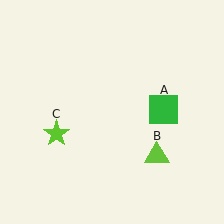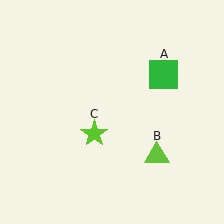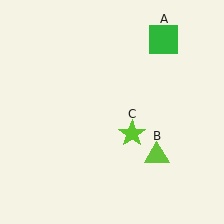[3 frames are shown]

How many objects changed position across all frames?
2 objects changed position: green square (object A), lime star (object C).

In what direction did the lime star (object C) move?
The lime star (object C) moved right.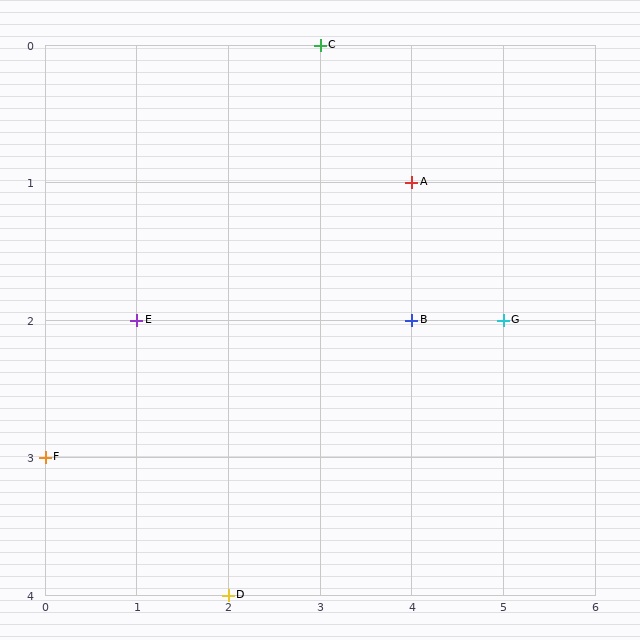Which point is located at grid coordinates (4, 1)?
Point A is at (4, 1).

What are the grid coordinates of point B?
Point B is at grid coordinates (4, 2).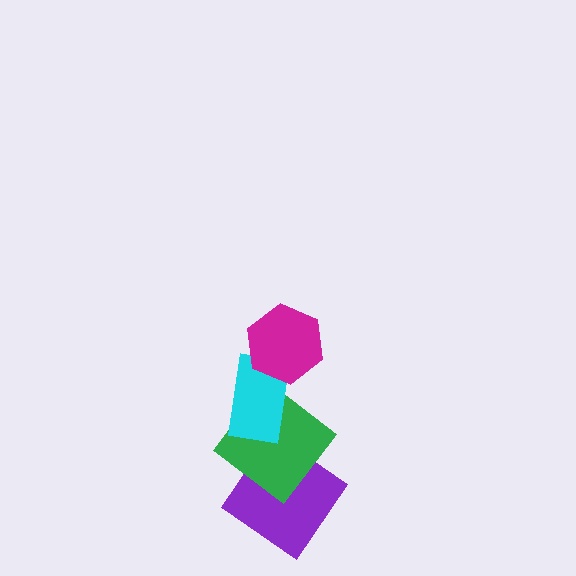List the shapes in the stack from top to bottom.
From top to bottom: the magenta hexagon, the cyan rectangle, the green diamond, the purple diamond.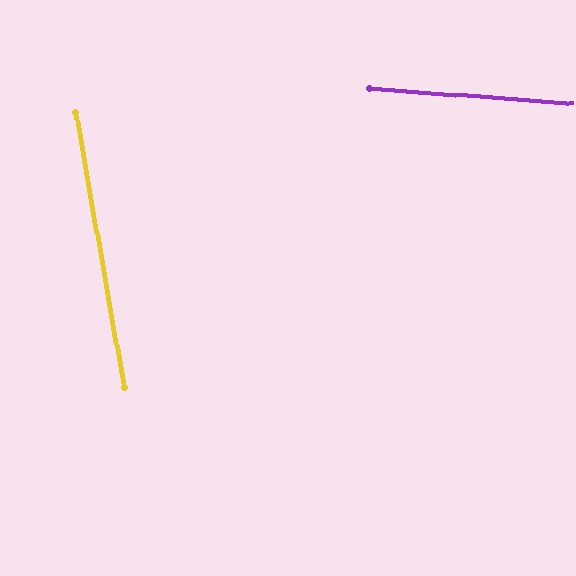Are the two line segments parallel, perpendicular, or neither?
Neither parallel nor perpendicular — they differ by about 76°.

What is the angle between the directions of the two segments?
Approximately 76 degrees.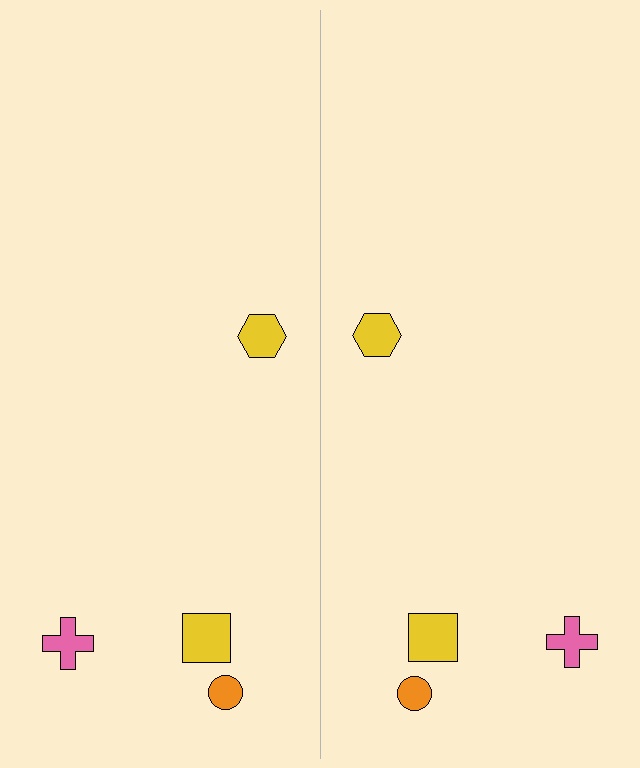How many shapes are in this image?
There are 8 shapes in this image.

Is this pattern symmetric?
Yes, this pattern has bilateral (reflection) symmetry.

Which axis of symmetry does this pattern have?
The pattern has a vertical axis of symmetry running through the center of the image.